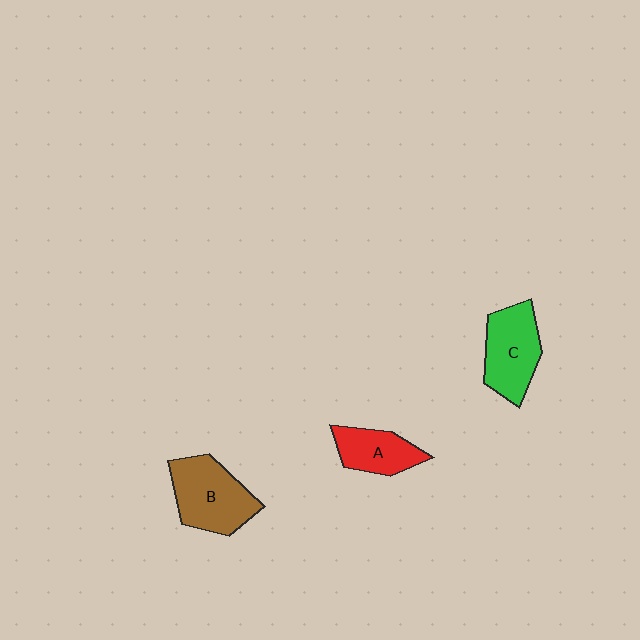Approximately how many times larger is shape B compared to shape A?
Approximately 1.5 times.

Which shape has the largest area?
Shape B (brown).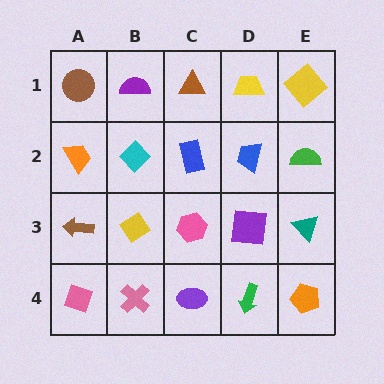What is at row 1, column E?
A yellow diamond.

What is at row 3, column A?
A brown arrow.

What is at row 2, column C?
A blue rectangle.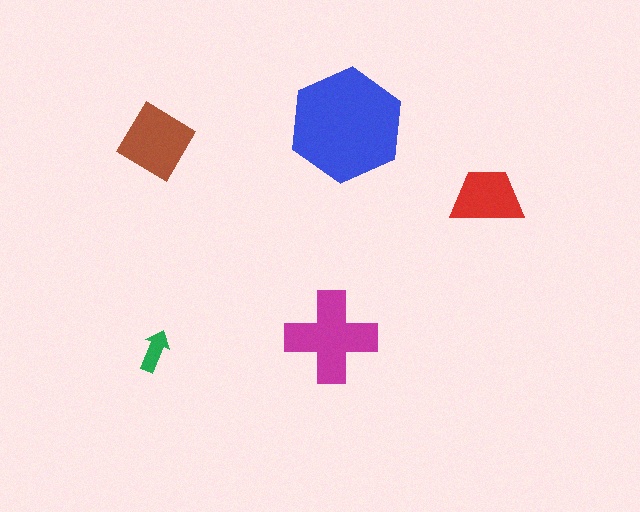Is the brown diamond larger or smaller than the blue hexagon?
Smaller.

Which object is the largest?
The blue hexagon.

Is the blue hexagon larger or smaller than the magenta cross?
Larger.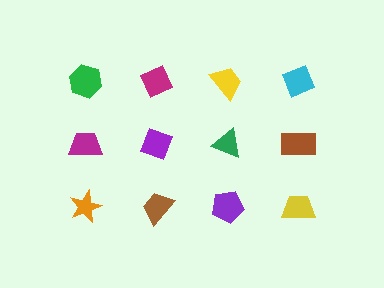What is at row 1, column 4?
A cyan diamond.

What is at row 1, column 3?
A yellow trapezoid.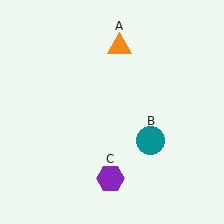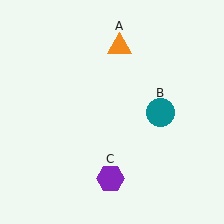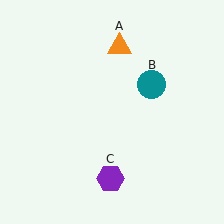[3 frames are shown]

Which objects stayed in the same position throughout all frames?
Orange triangle (object A) and purple hexagon (object C) remained stationary.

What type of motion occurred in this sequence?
The teal circle (object B) rotated counterclockwise around the center of the scene.